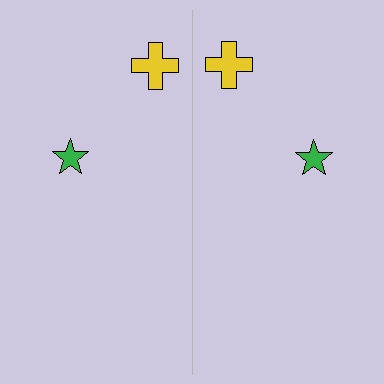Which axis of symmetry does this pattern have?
The pattern has a vertical axis of symmetry running through the center of the image.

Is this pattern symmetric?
Yes, this pattern has bilateral (reflection) symmetry.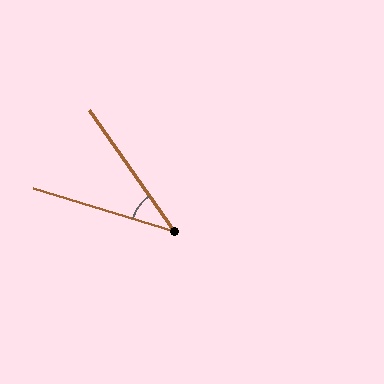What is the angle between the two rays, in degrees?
Approximately 38 degrees.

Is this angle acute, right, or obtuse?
It is acute.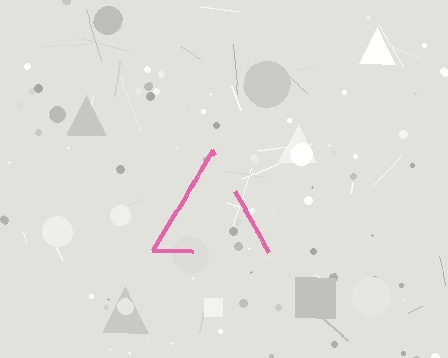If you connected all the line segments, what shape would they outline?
They would outline a triangle.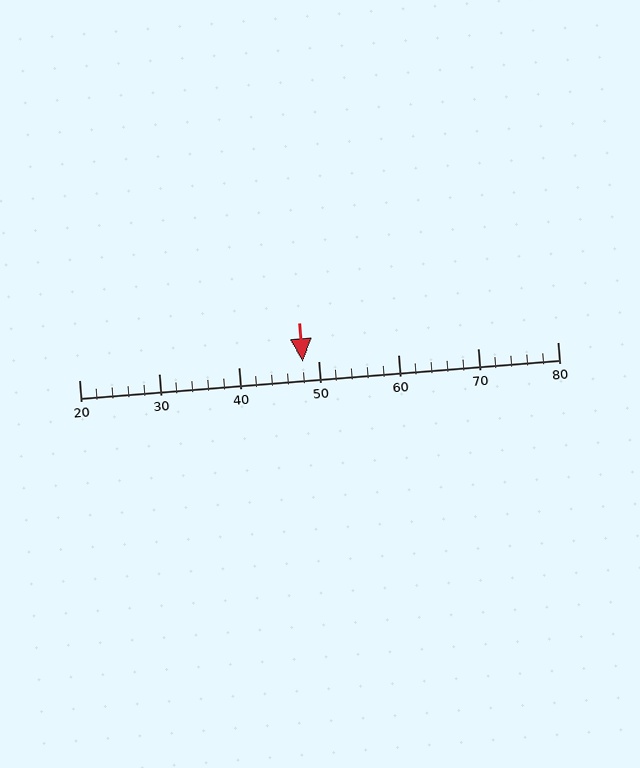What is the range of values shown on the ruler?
The ruler shows values from 20 to 80.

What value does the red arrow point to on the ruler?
The red arrow points to approximately 48.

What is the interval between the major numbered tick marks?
The major tick marks are spaced 10 units apart.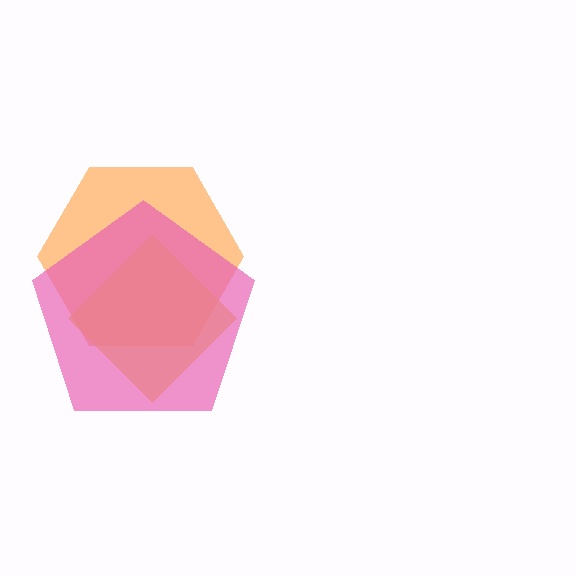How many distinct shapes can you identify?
There are 3 distinct shapes: an orange hexagon, a yellow diamond, a pink pentagon.